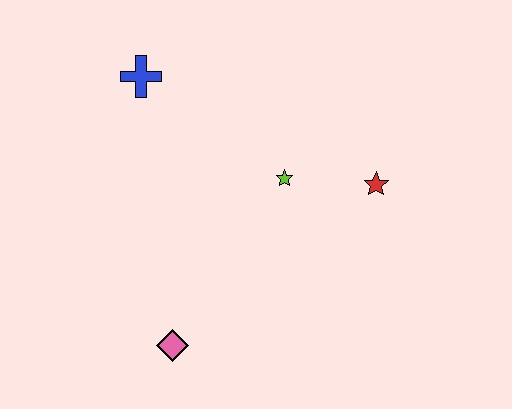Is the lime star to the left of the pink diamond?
No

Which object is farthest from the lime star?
The pink diamond is farthest from the lime star.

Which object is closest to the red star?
The lime star is closest to the red star.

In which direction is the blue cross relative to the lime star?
The blue cross is to the left of the lime star.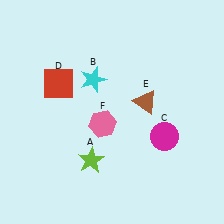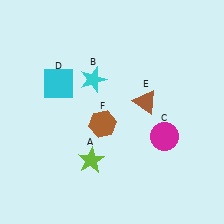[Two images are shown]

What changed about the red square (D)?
In Image 1, D is red. In Image 2, it changed to cyan.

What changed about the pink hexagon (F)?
In Image 1, F is pink. In Image 2, it changed to brown.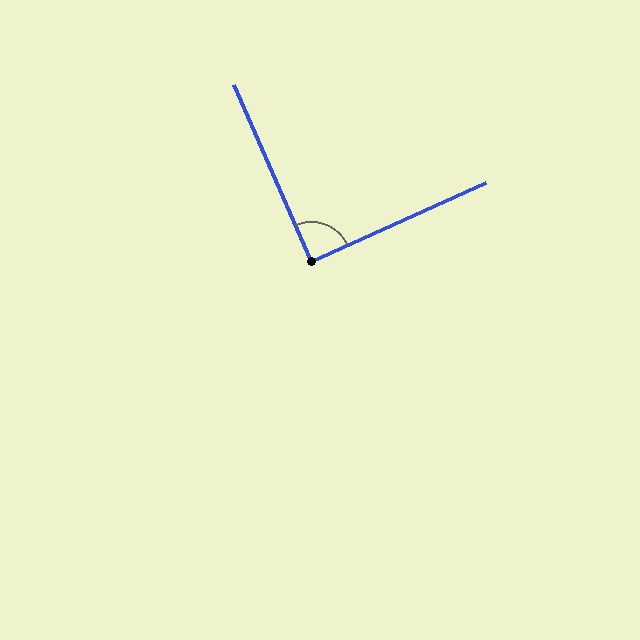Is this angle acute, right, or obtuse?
It is approximately a right angle.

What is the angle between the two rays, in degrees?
Approximately 89 degrees.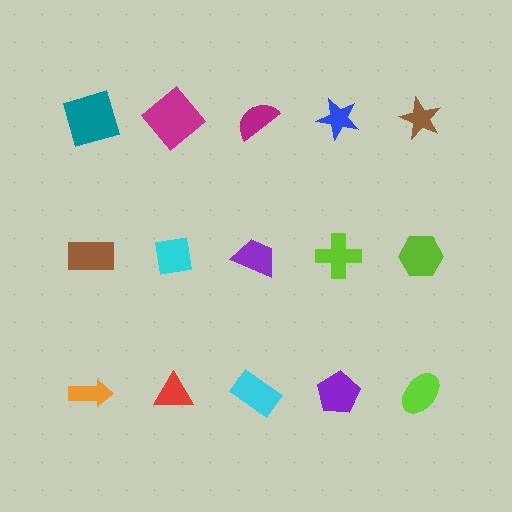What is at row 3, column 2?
A red triangle.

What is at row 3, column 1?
An orange arrow.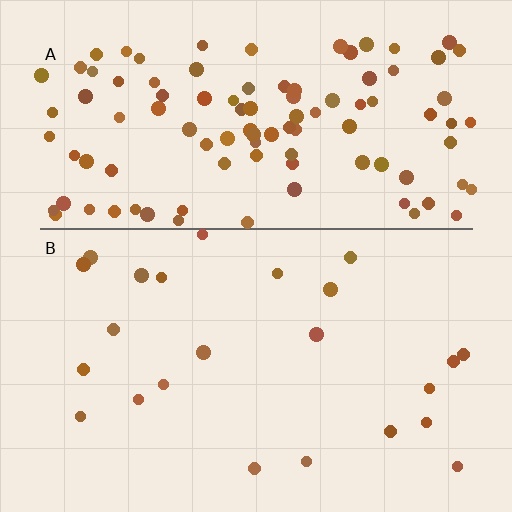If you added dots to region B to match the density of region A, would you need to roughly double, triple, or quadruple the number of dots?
Approximately quadruple.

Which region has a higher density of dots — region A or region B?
A (the top).